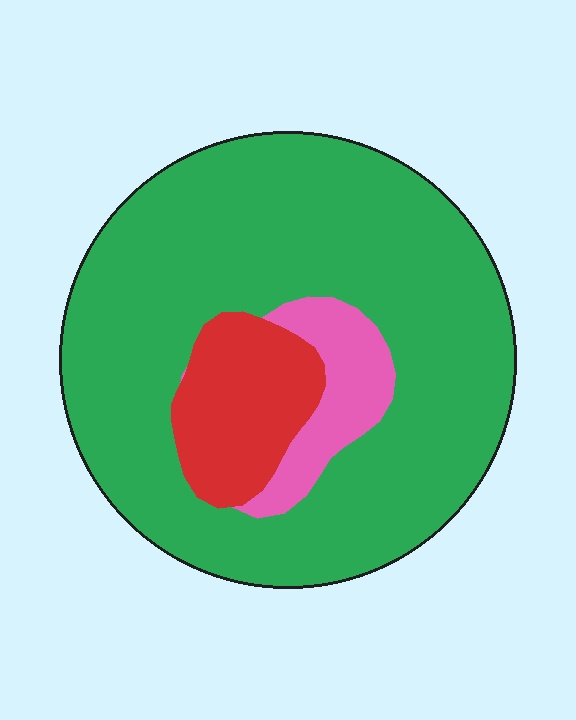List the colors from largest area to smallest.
From largest to smallest: green, red, pink.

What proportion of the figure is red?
Red takes up about one eighth (1/8) of the figure.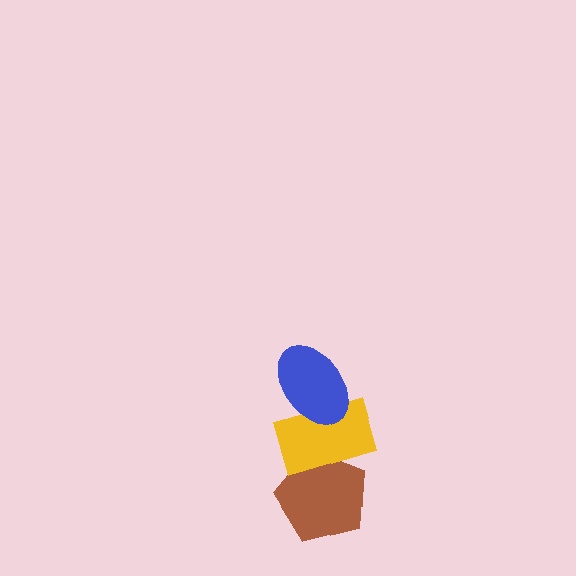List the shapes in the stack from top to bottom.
From top to bottom: the blue ellipse, the yellow rectangle, the brown pentagon.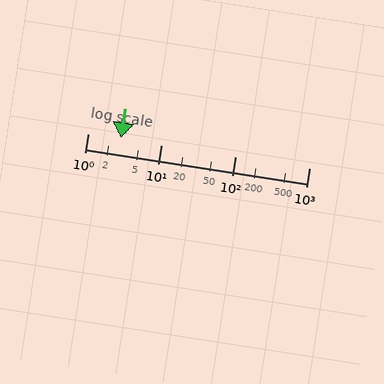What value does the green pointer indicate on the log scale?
The pointer indicates approximately 2.8.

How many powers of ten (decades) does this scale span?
The scale spans 3 decades, from 1 to 1000.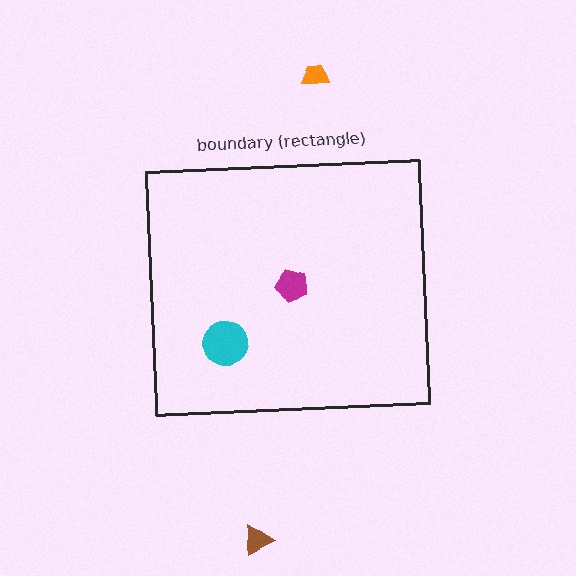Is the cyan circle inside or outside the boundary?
Inside.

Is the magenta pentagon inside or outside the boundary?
Inside.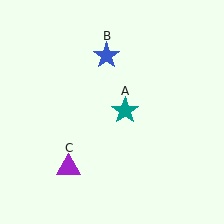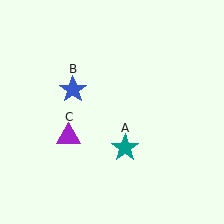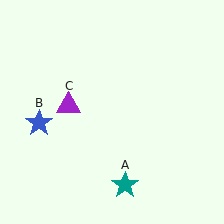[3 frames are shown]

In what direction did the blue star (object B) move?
The blue star (object B) moved down and to the left.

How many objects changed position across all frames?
3 objects changed position: teal star (object A), blue star (object B), purple triangle (object C).